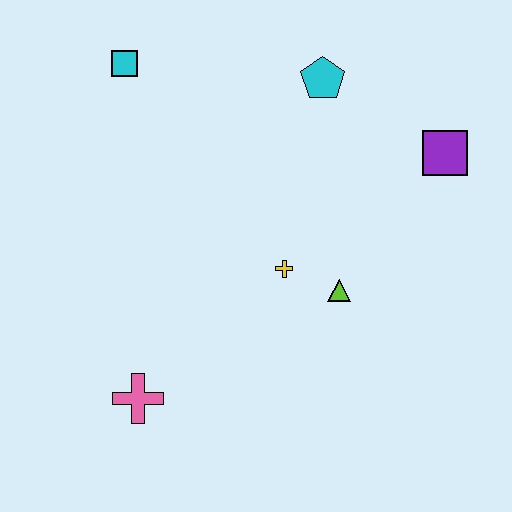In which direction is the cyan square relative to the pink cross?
The cyan square is above the pink cross.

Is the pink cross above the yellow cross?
No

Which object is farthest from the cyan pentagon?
The pink cross is farthest from the cyan pentagon.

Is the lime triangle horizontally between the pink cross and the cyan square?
No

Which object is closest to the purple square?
The cyan pentagon is closest to the purple square.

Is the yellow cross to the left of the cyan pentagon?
Yes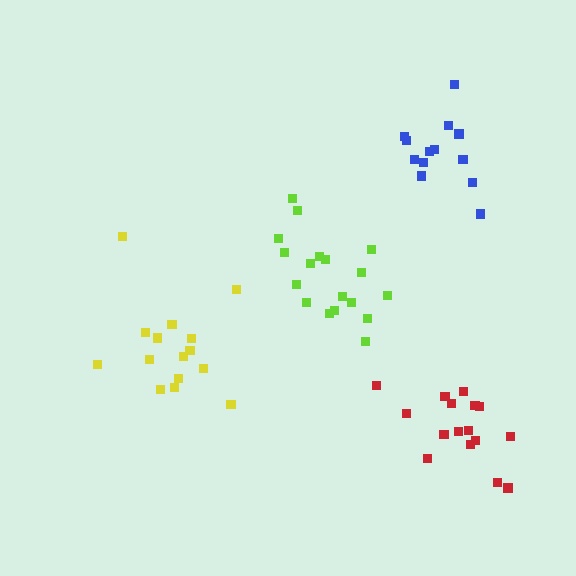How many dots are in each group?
Group 1: 18 dots, Group 2: 15 dots, Group 3: 16 dots, Group 4: 13 dots (62 total).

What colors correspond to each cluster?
The clusters are colored: lime, yellow, red, blue.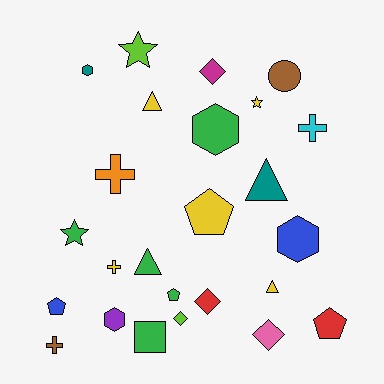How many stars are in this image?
There are 3 stars.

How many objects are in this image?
There are 25 objects.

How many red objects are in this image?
There are 2 red objects.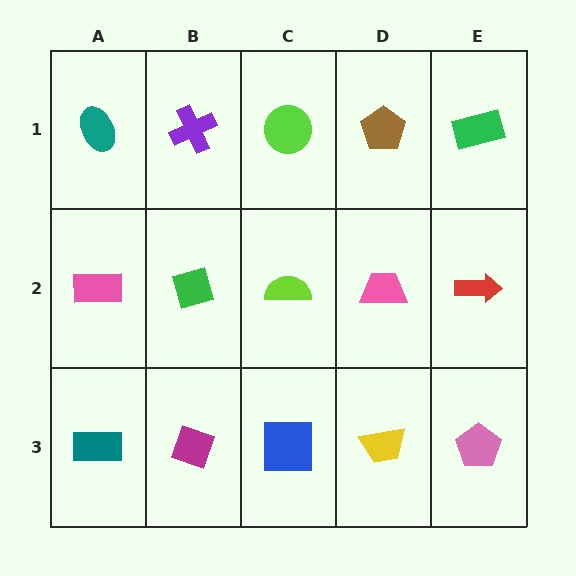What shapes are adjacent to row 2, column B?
A purple cross (row 1, column B), a magenta diamond (row 3, column B), a pink rectangle (row 2, column A), a lime semicircle (row 2, column C).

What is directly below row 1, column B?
A green diamond.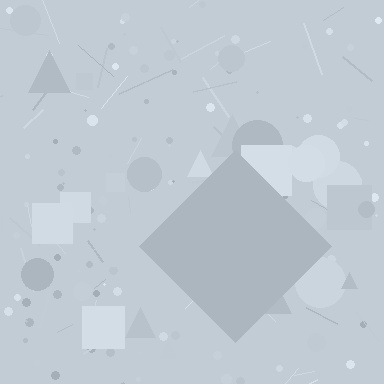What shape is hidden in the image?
A diamond is hidden in the image.